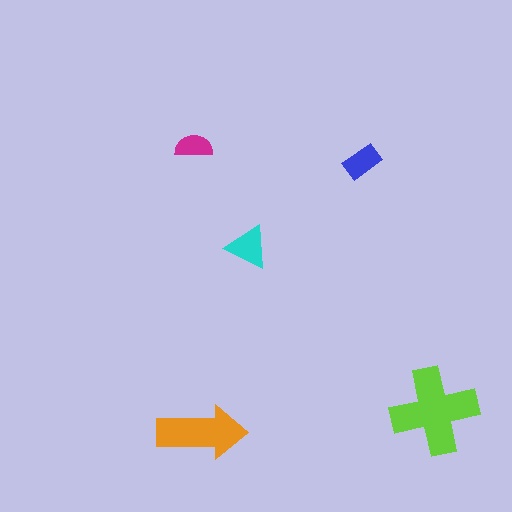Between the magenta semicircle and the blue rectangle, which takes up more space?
The blue rectangle.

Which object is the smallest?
The magenta semicircle.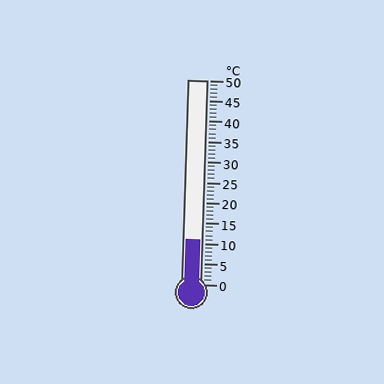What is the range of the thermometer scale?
The thermometer scale ranges from 0°C to 50°C.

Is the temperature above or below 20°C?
The temperature is below 20°C.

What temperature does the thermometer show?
The thermometer shows approximately 11°C.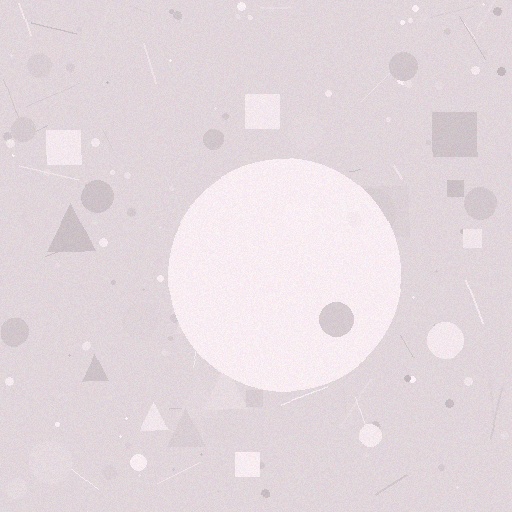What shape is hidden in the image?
A circle is hidden in the image.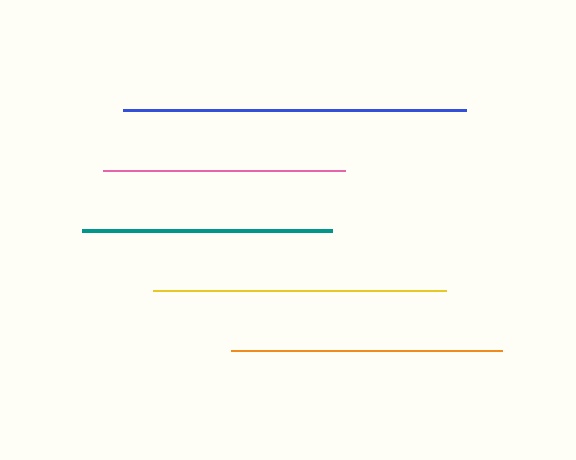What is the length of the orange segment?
The orange segment is approximately 271 pixels long.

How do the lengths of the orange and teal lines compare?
The orange and teal lines are approximately the same length.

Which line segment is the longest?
The blue line is the longest at approximately 344 pixels.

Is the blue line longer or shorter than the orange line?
The blue line is longer than the orange line.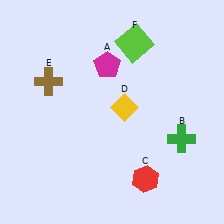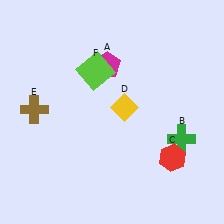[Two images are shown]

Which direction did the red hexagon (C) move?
The red hexagon (C) moved right.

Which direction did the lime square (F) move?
The lime square (F) moved left.